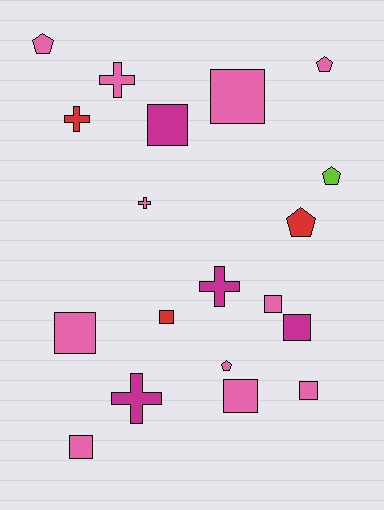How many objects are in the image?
There are 19 objects.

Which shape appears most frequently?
Square, with 9 objects.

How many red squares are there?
There is 1 red square.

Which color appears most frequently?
Pink, with 11 objects.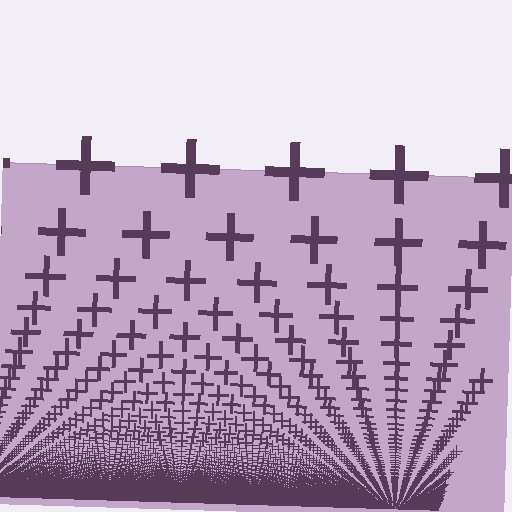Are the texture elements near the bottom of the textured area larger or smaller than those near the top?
Smaller. The gradient is inverted — elements near the bottom are smaller and denser.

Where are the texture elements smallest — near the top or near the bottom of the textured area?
Near the bottom.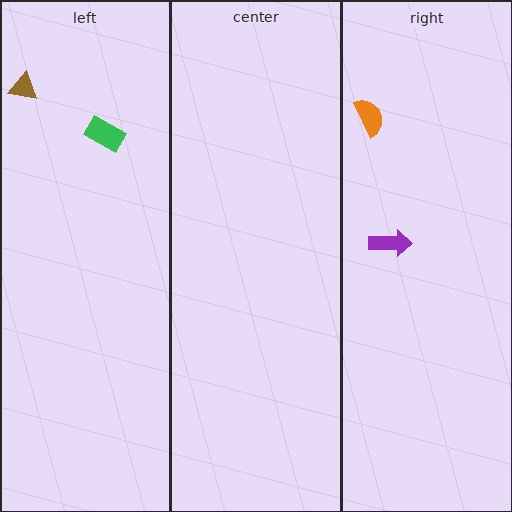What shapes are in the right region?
The purple arrow, the orange semicircle.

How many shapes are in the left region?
2.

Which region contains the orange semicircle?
The right region.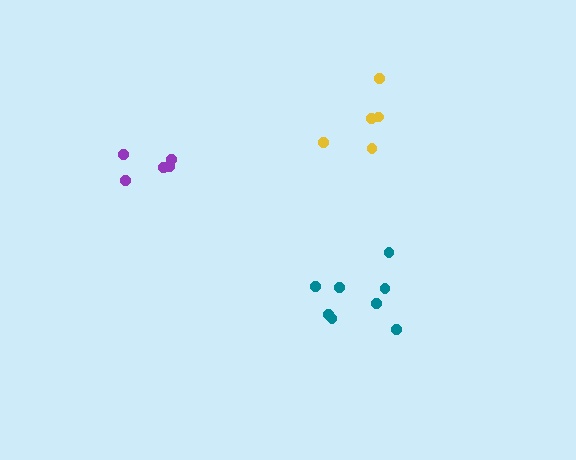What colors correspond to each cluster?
The clusters are colored: teal, yellow, purple.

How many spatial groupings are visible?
There are 3 spatial groupings.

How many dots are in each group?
Group 1: 8 dots, Group 2: 5 dots, Group 3: 5 dots (18 total).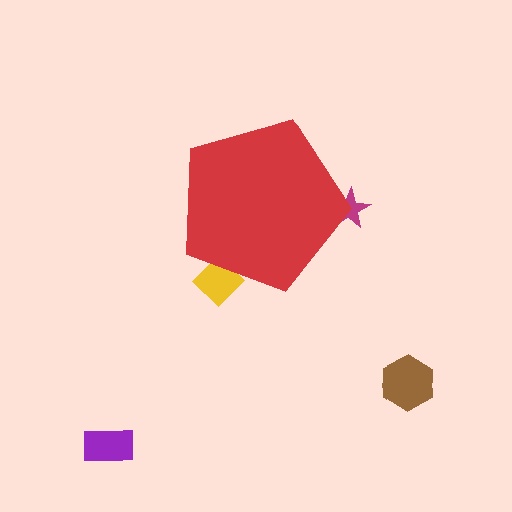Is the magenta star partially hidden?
Yes, the magenta star is partially hidden behind the red pentagon.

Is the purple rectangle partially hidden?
No, the purple rectangle is fully visible.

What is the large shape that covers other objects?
A red pentagon.